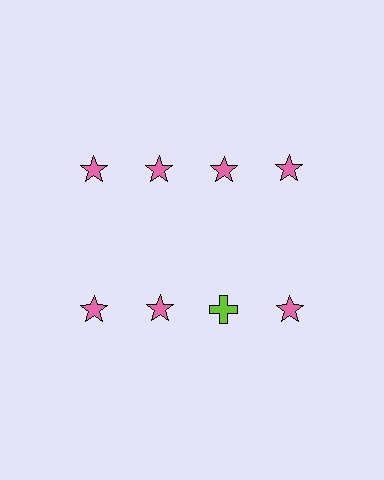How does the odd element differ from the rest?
It differs in both color (lime instead of pink) and shape (cross instead of star).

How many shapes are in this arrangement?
There are 8 shapes arranged in a grid pattern.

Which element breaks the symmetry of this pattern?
The lime cross in the second row, center column breaks the symmetry. All other shapes are pink stars.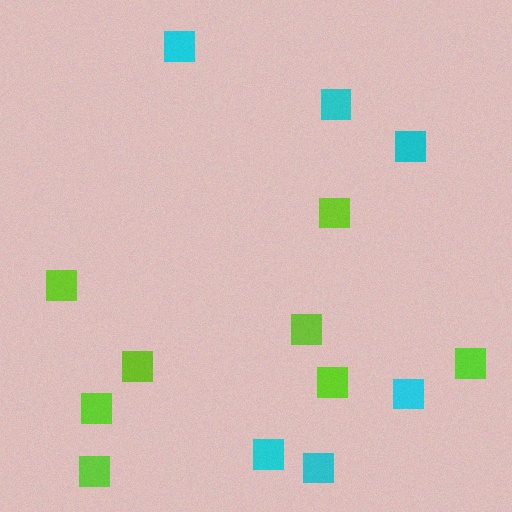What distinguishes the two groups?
There are 2 groups: one group of cyan squares (6) and one group of lime squares (8).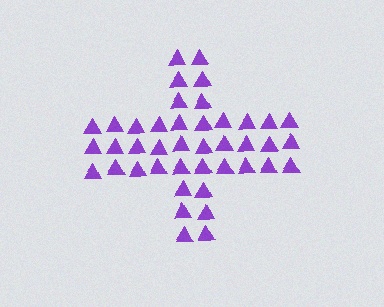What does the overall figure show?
The overall figure shows a cross.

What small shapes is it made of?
It is made of small triangles.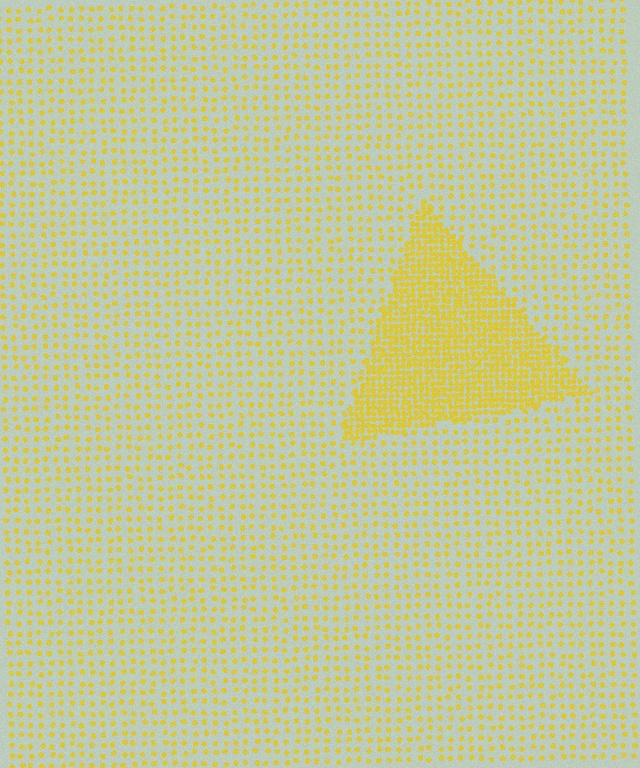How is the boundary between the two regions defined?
The boundary is defined by a change in element density (approximately 3.0x ratio). All elements are the same color, size, and shape.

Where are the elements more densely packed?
The elements are more densely packed inside the triangle boundary.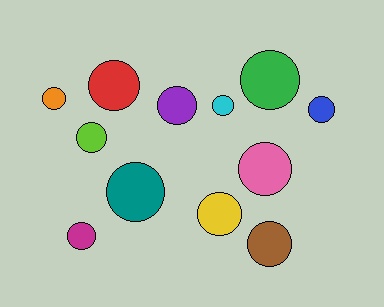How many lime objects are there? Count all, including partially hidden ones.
There is 1 lime object.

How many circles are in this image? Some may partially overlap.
There are 12 circles.